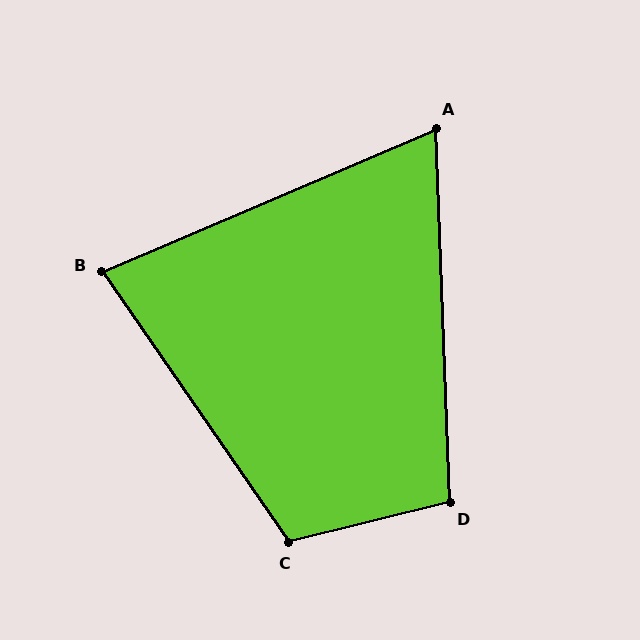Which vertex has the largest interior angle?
C, at approximately 111 degrees.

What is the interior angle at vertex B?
Approximately 78 degrees (acute).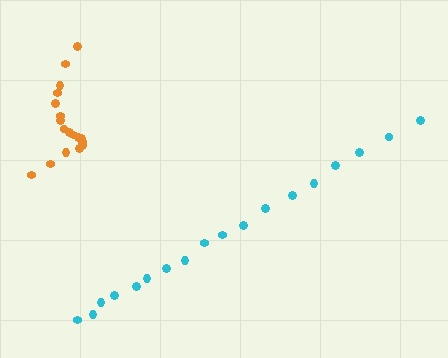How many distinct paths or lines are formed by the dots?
There are 2 distinct paths.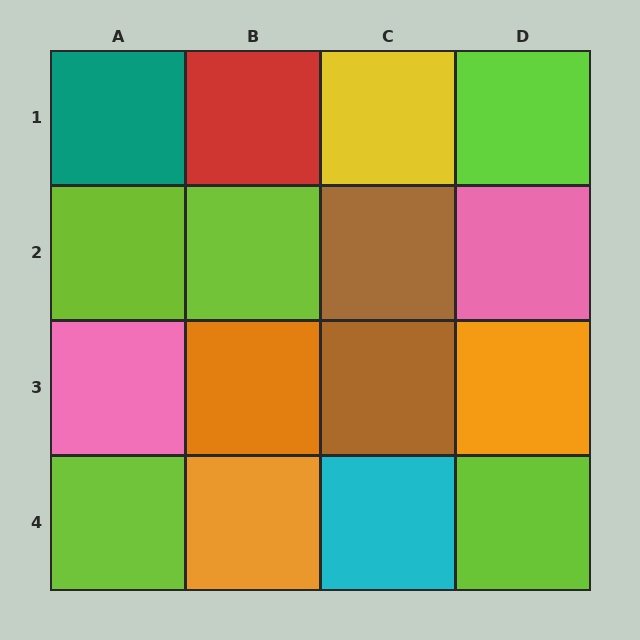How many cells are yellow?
1 cell is yellow.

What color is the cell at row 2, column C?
Brown.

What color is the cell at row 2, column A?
Lime.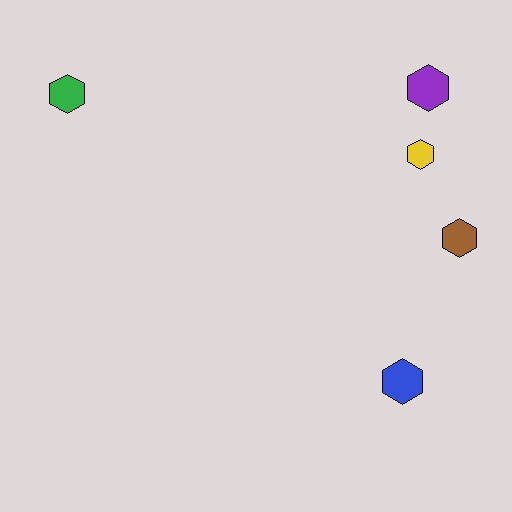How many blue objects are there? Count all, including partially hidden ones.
There is 1 blue object.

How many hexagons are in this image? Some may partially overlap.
There are 5 hexagons.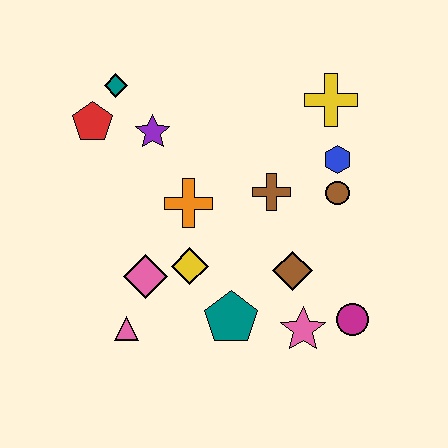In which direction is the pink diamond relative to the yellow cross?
The pink diamond is to the left of the yellow cross.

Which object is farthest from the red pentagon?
The magenta circle is farthest from the red pentagon.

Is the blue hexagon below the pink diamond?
No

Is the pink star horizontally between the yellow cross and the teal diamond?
Yes